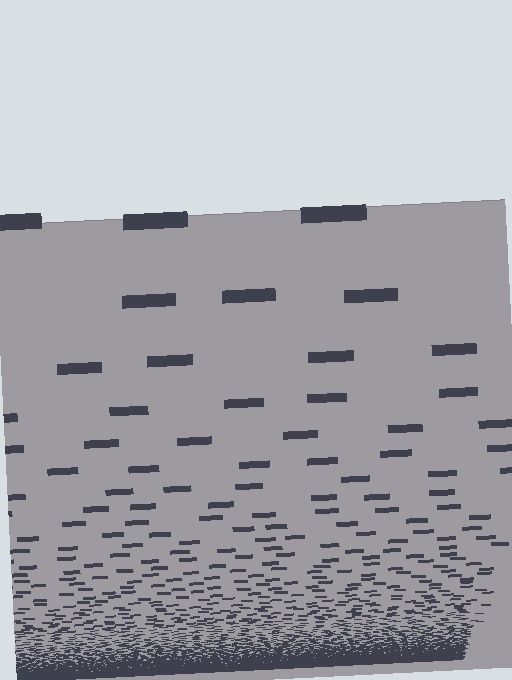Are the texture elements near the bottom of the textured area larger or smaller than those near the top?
Smaller. The gradient is inverted — elements near the bottom are smaller and denser.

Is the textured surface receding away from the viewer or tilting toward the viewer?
The surface appears to tilt toward the viewer. Texture elements get larger and sparser toward the top.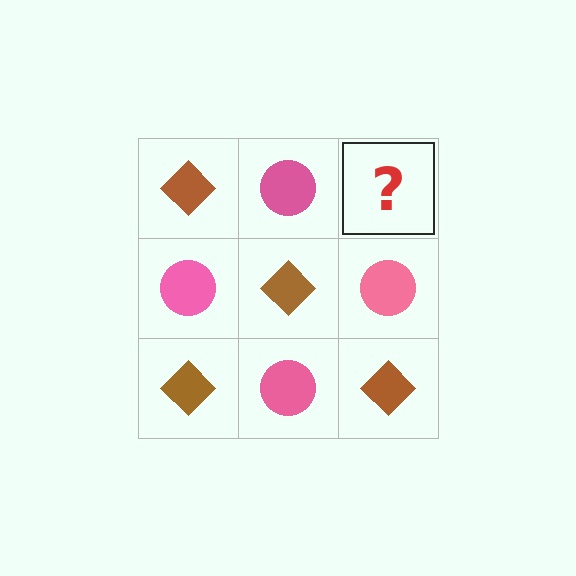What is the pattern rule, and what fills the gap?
The rule is that it alternates brown diamond and pink circle in a checkerboard pattern. The gap should be filled with a brown diamond.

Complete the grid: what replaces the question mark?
The question mark should be replaced with a brown diamond.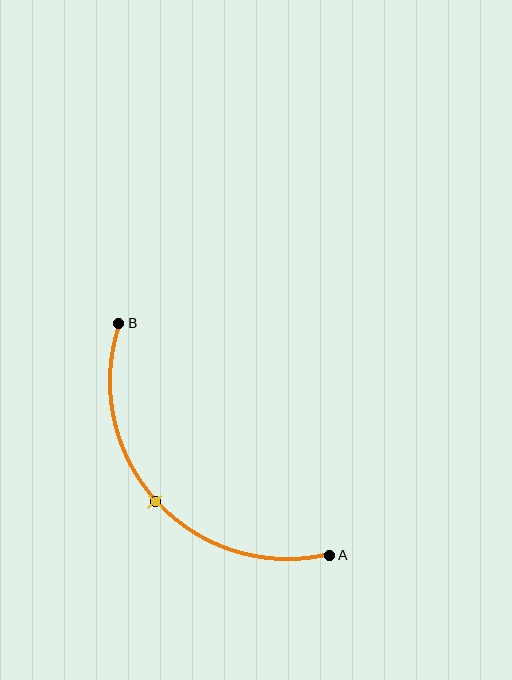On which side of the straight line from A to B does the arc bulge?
The arc bulges below and to the left of the straight line connecting A and B.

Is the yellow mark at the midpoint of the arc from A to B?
Yes. The yellow mark lies on the arc at equal arc-length from both A and B — it is the arc midpoint.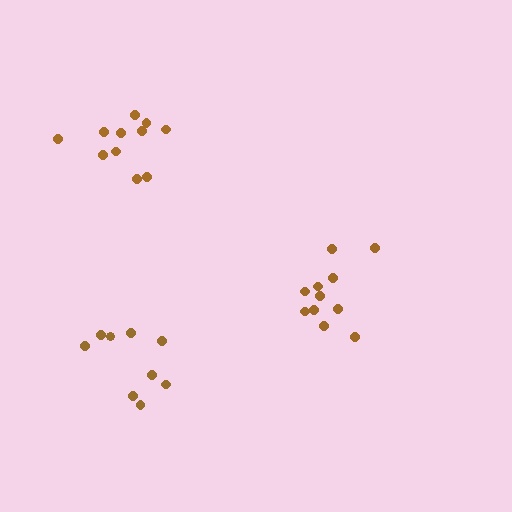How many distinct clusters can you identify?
There are 3 distinct clusters.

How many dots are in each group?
Group 1: 11 dots, Group 2: 9 dots, Group 3: 11 dots (31 total).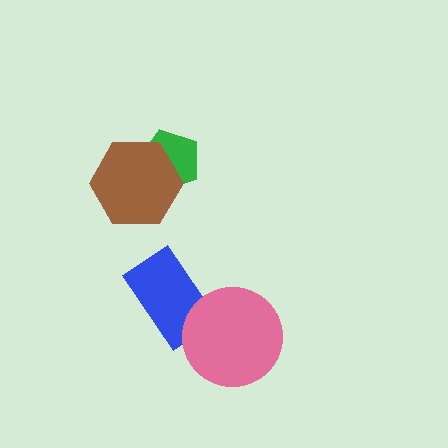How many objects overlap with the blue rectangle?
1 object overlaps with the blue rectangle.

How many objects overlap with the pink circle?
1 object overlaps with the pink circle.